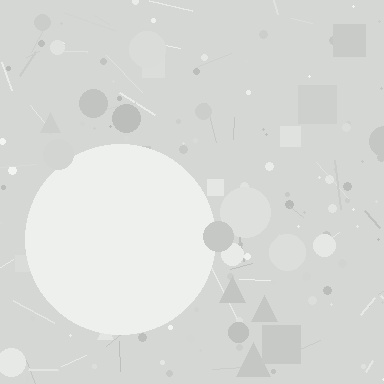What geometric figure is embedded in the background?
A circle is embedded in the background.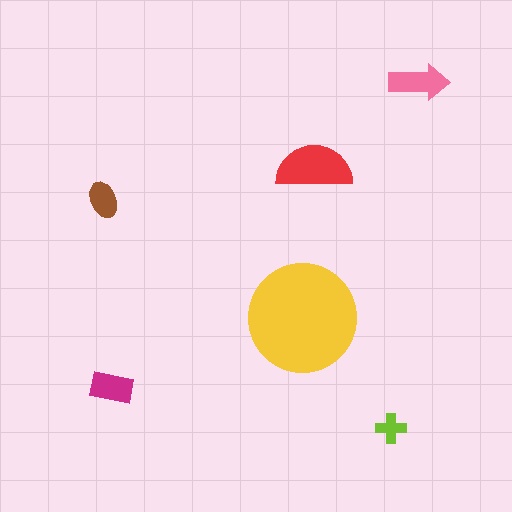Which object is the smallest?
The lime cross.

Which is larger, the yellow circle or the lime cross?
The yellow circle.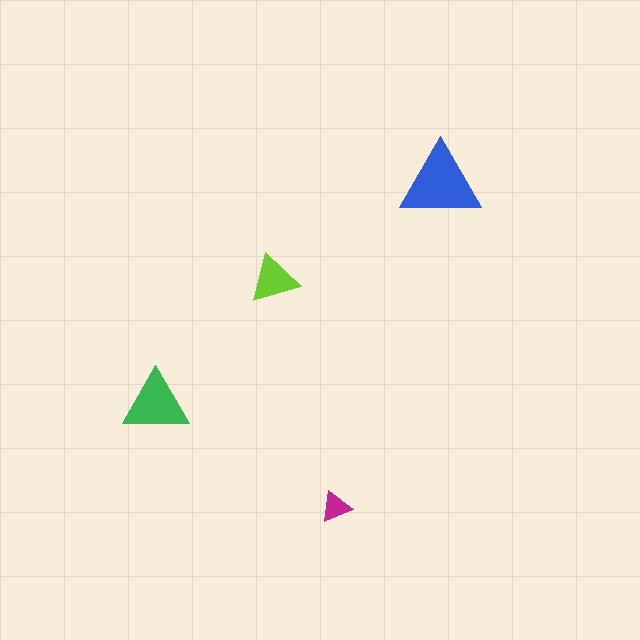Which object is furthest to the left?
The green triangle is leftmost.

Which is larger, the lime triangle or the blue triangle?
The blue one.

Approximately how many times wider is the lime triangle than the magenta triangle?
About 1.5 times wider.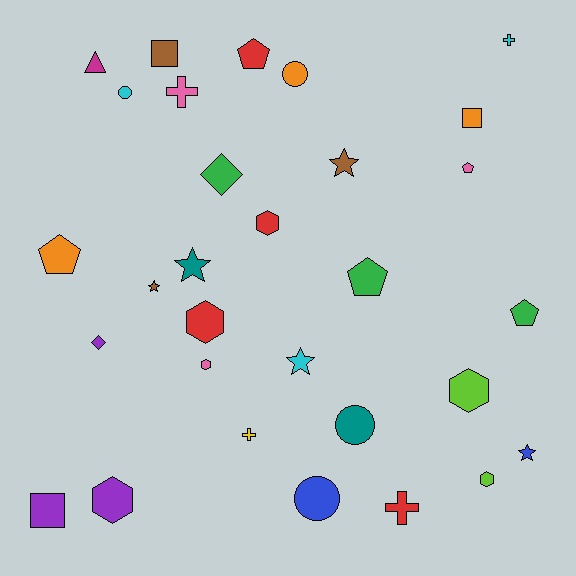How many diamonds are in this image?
There are 2 diamonds.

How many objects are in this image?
There are 30 objects.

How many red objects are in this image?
There are 4 red objects.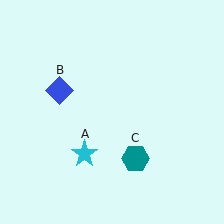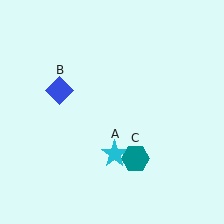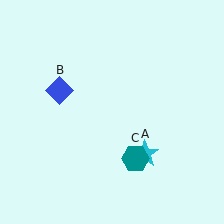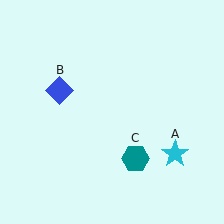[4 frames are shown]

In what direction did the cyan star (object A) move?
The cyan star (object A) moved right.